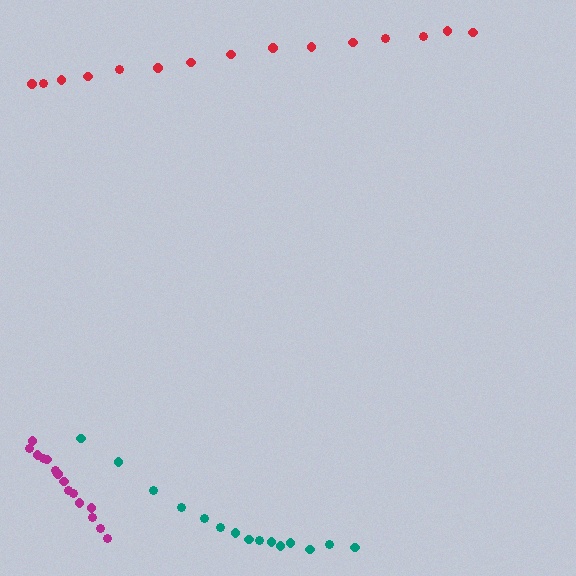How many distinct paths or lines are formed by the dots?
There are 3 distinct paths.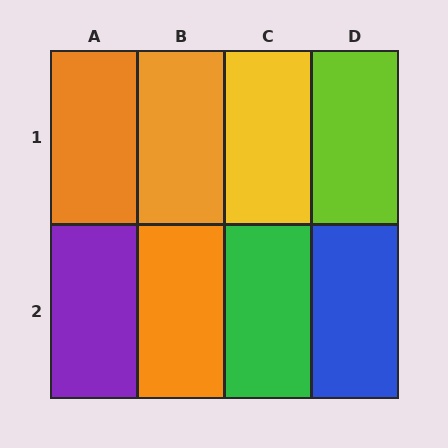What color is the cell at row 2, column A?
Purple.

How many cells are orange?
3 cells are orange.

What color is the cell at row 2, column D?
Blue.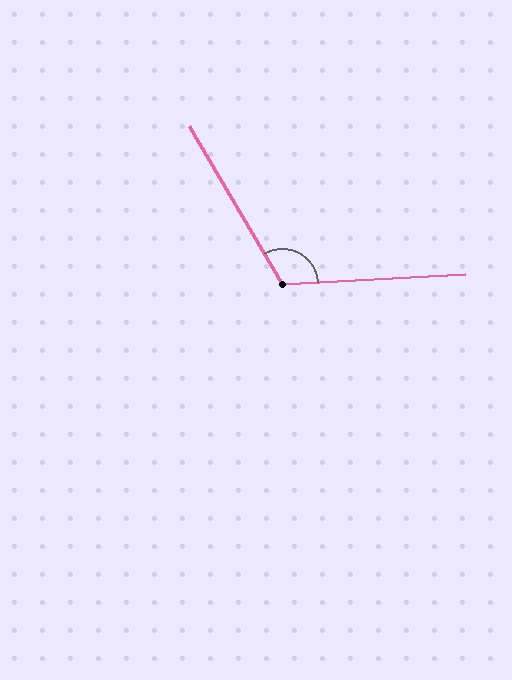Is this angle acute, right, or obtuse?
It is obtuse.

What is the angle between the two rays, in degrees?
Approximately 117 degrees.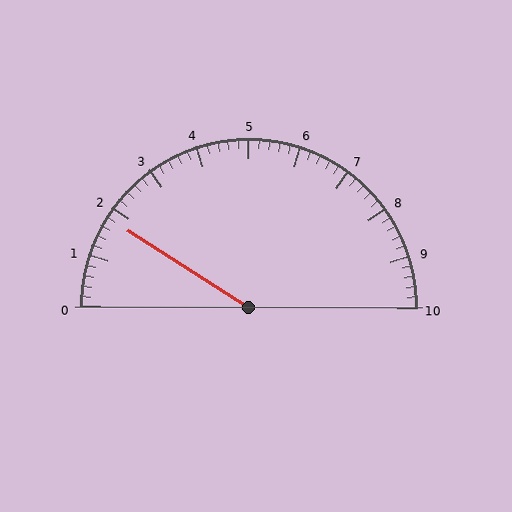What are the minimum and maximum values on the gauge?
The gauge ranges from 0 to 10.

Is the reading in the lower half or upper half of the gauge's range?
The reading is in the lower half of the range (0 to 10).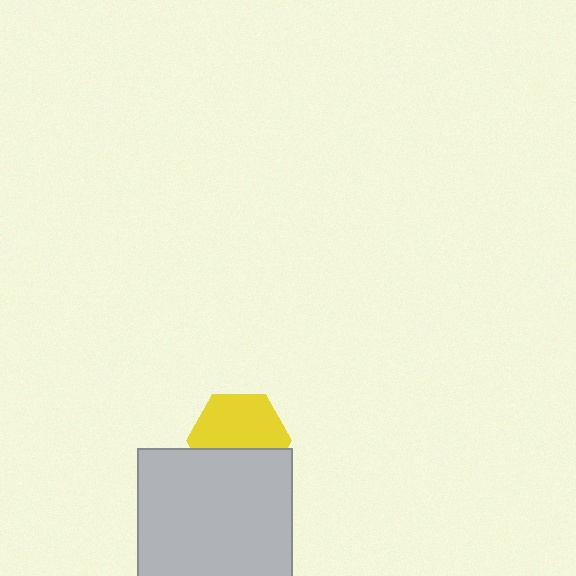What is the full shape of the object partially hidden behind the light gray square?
The partially hidden object is a yellow hexagon.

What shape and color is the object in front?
The object in front is a light gray square.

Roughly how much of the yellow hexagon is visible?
About half of it is visible (roughly 60%).